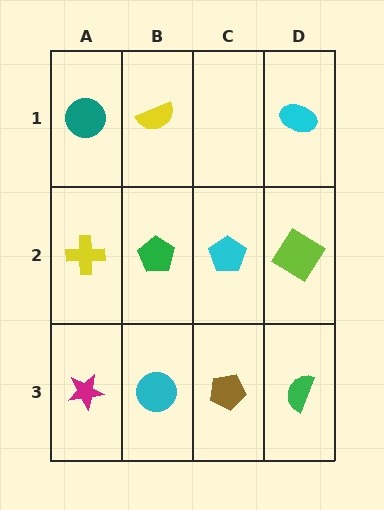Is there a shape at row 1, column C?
No, that cell is empty.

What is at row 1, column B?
A yellow semicircle.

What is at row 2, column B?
A green pentagon.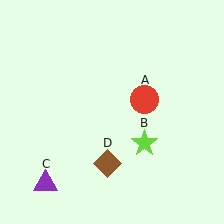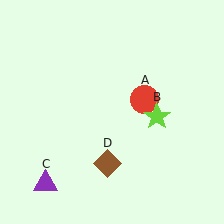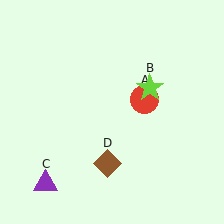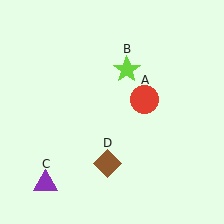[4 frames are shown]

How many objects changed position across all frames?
1 object changed position: lime star (object B).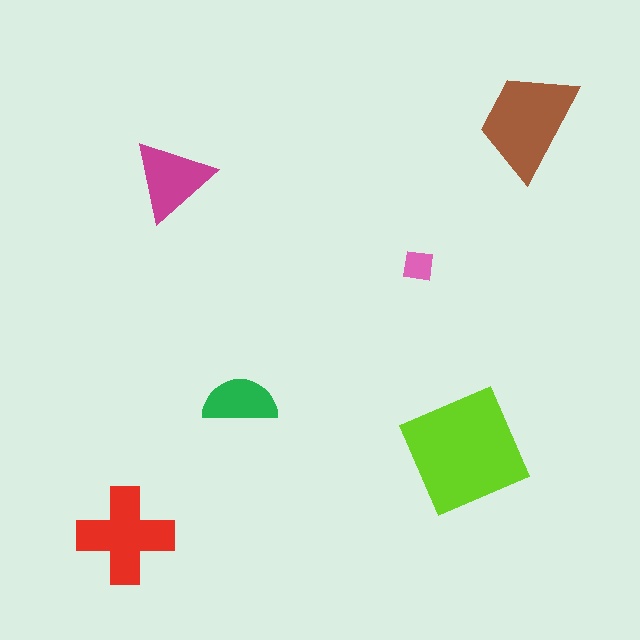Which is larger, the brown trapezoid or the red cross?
The brown trapezoid.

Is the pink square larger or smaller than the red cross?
Smaller.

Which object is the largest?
The lime square.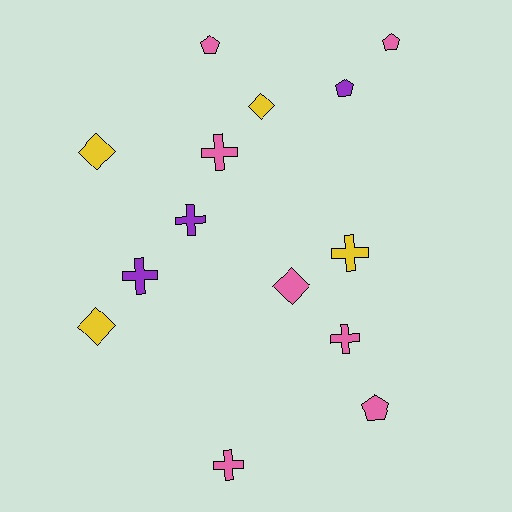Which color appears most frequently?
Pink, with 7 objects.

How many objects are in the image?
There are 14 objects.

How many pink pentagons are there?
There are 3 pink pentagons.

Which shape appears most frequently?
Cross, with 6 objects.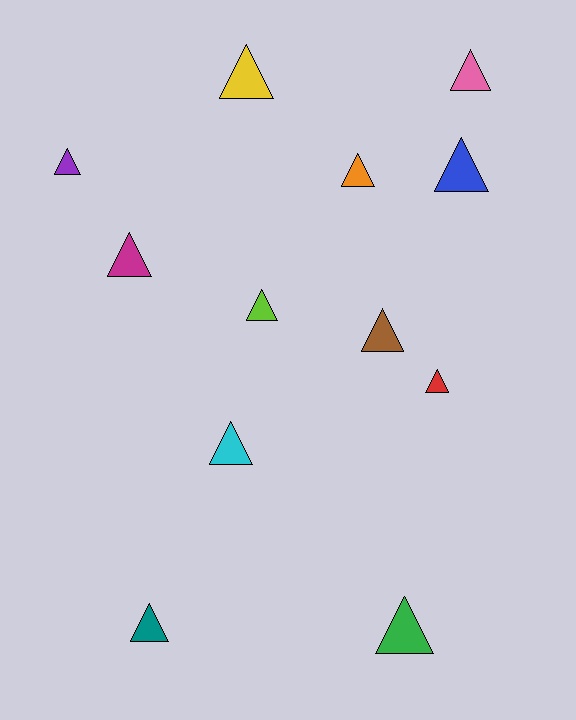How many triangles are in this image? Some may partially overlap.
There are 12 triangles.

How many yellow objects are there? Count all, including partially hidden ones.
There is 1 yellow object.